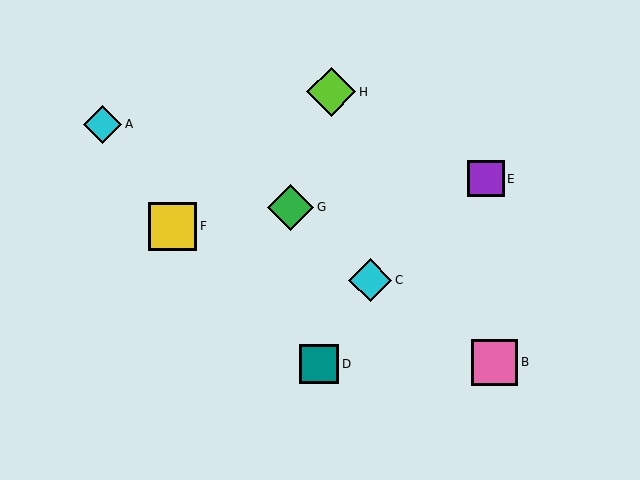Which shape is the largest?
The lime diamond (labeled H) is the largest.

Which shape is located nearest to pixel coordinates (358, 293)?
The cyan diamond (labeled C) at (370, 280) is nearest to that location.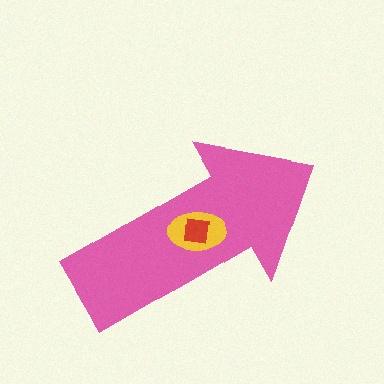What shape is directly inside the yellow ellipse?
The red square.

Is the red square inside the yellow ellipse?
Yes.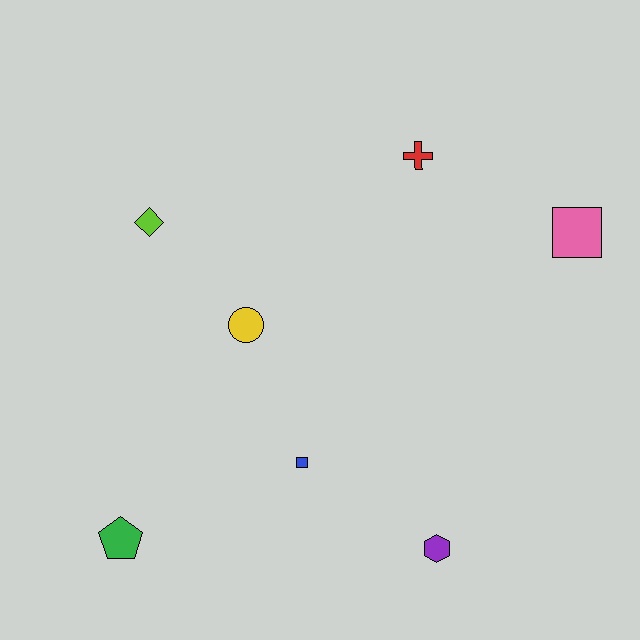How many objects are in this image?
There are 7 objects.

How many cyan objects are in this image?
There are no cyan objects.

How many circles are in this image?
There is 1 circle.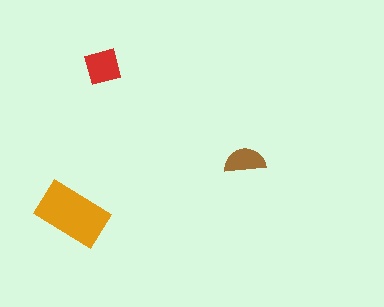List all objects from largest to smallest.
The orange rectangle, the red square, the brown semicircle.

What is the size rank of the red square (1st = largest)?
2nd.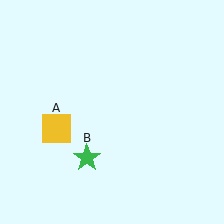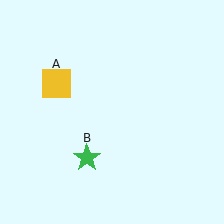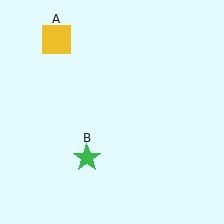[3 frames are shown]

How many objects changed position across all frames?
1 object changed position: yellow square (object A).